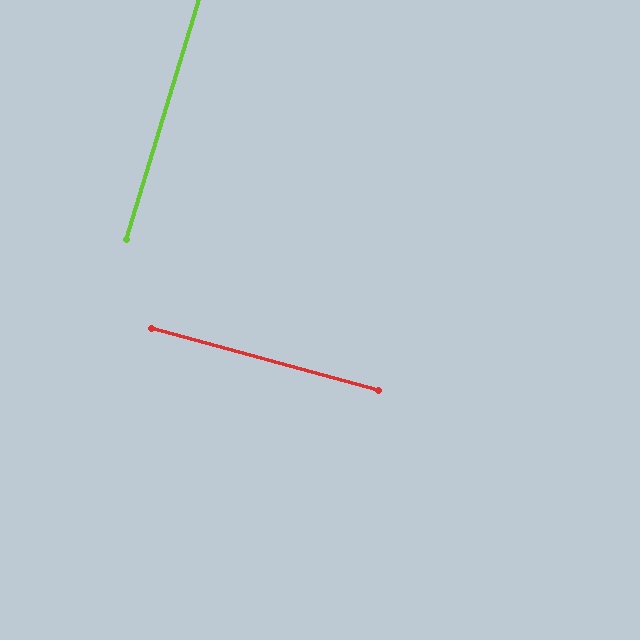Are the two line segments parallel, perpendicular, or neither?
Perpendicular — they meet at approximately 88°.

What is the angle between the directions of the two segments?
Approximately 88 degrees.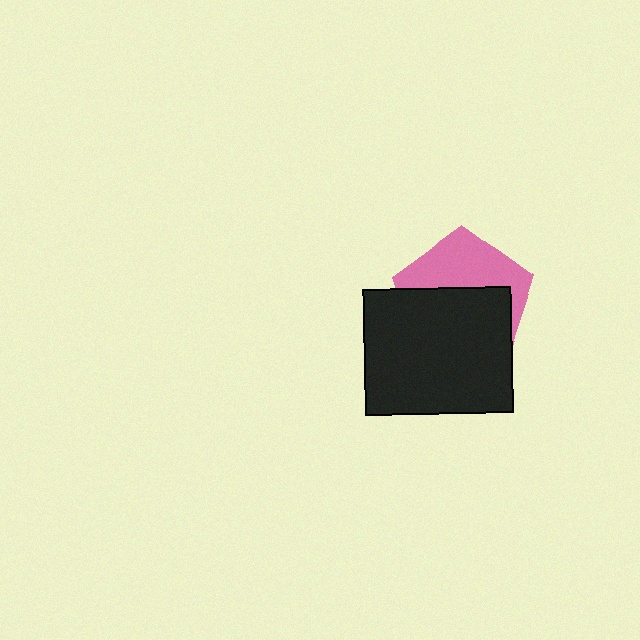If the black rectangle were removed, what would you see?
You would see the complete pink pentagon.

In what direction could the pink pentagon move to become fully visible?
The pink pentagon could move up. That would shift it out from behind the black rectangle entirely.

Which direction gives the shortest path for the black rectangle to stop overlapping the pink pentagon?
Moving down gives the shortest separation.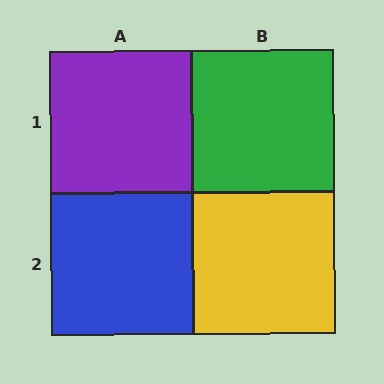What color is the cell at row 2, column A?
Blue.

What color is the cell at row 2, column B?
Yellow.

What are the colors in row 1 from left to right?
Purple, green.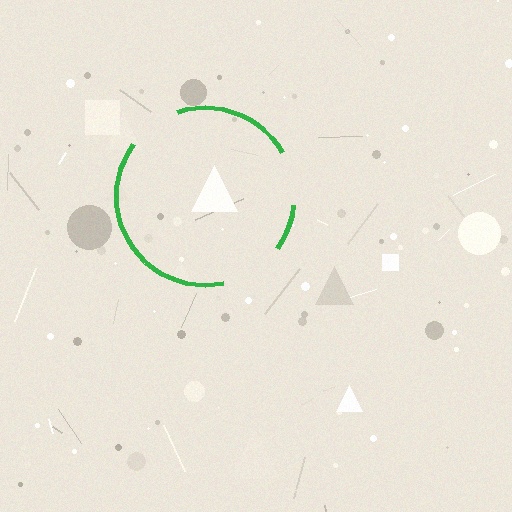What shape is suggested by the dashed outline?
The dashed outline suggests a circle.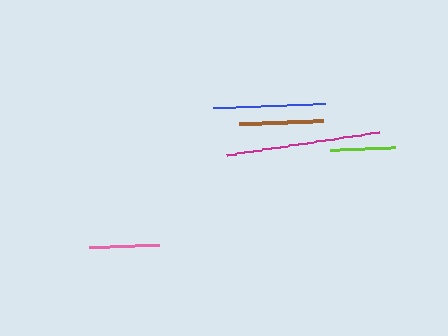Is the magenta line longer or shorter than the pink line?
The magenta line is longer than the pink line.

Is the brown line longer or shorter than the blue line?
The blue line is longer than the brown line.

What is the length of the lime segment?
The lime segment is approximately 65 pixels long.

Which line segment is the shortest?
The lime line is the shortest at approximately 65 pixels.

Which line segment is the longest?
The magenta line is the longest at approximately 154 pixels.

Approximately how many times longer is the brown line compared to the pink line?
The brown line is approximately 1.2 times the length of the pink line.